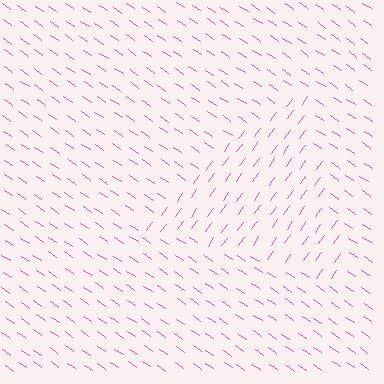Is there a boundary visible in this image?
Yes, there is a texture boundary formed by a change in line orientation.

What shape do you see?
I see a triangle.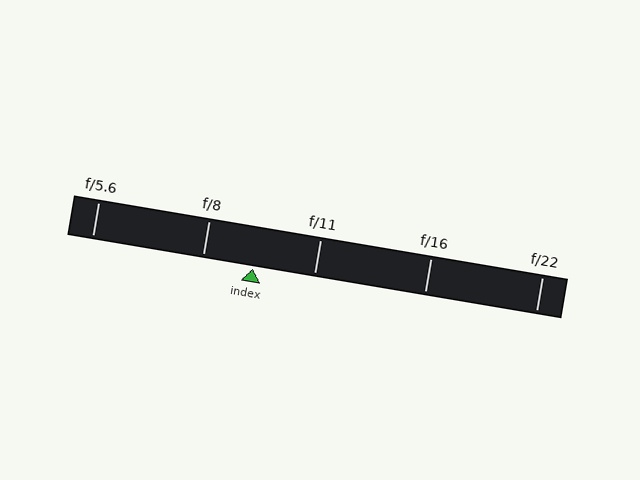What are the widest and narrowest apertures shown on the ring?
The widest aperture shown is f/5.6 and the narrowest is f/22.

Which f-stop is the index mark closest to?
The index mark is closest to f/8.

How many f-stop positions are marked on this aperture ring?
There are 5 f-stop positions marked.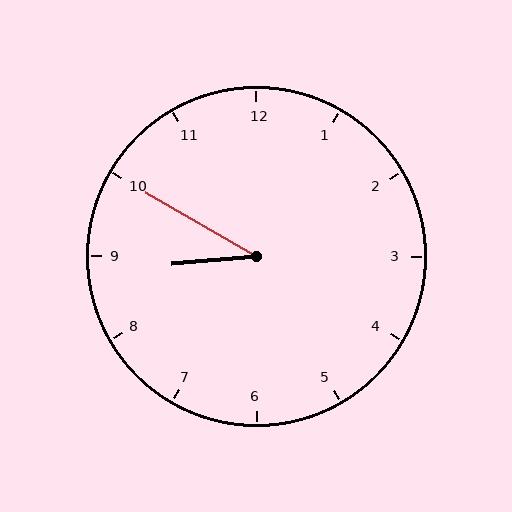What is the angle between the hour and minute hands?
Approximately 35 degrees.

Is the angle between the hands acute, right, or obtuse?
It is acute.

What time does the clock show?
8:50.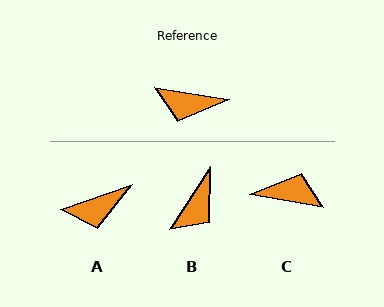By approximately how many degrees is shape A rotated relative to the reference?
Approximately 29 degrees counter-clockwise.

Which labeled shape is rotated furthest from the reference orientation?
C, about 179 degrees away.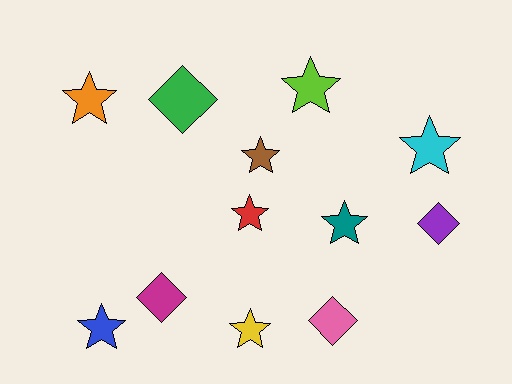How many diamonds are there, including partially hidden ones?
There are 4 diamonds.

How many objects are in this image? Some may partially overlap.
There are 12 objects.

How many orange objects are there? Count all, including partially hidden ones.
There is 1 orange object.